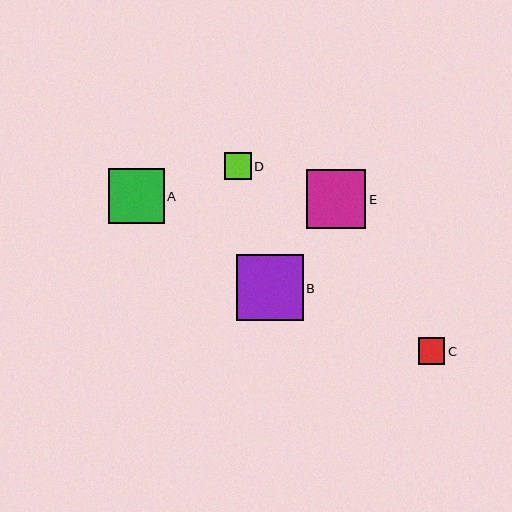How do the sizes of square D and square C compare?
Square D and square C are approximately the same size.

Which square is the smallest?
Square C is the smallest with a size of approximately 26 pixels.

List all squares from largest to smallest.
From largest to smallest: B, E, A, D, C.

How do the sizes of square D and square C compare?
Square D and square C are approximately the same size.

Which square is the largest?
Square B is the largest with a size of approximately 66 pixels.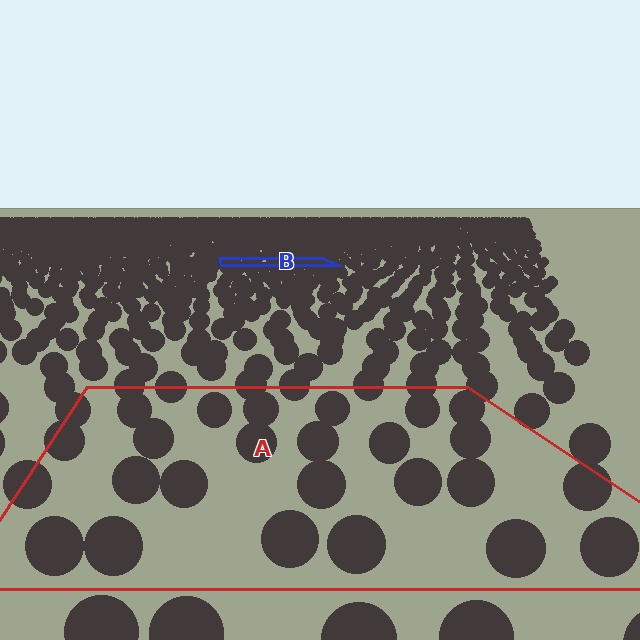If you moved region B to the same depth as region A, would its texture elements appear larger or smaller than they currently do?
They would appear larger. At a closer depth, the same texture elements are projected at a bigger on-screen size.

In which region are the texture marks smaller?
The texture marks are smaller in region B, because it is farther away.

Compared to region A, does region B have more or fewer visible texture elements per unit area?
Region B has more texture elements per unit area — they are packed more densely because it is farther away.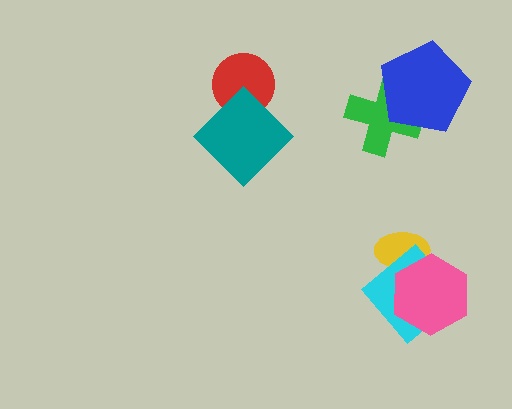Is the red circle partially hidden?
Yes, it is partially covered by another shape.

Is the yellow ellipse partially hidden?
Yes, it is partially covered by another shape.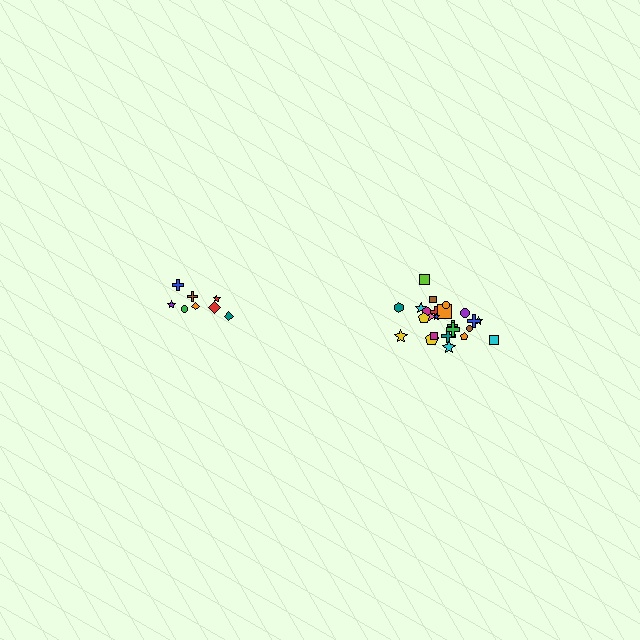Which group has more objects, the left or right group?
The right group.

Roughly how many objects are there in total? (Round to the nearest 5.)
Roughly 35 objects in total.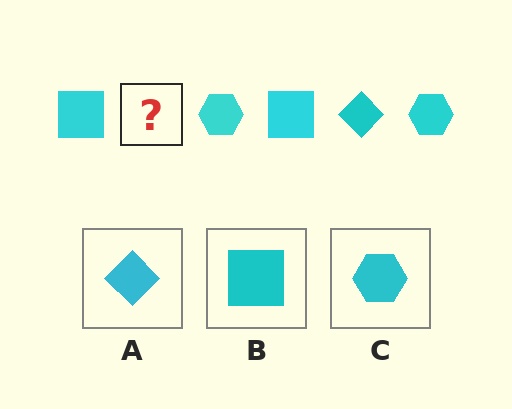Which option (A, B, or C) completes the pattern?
A.